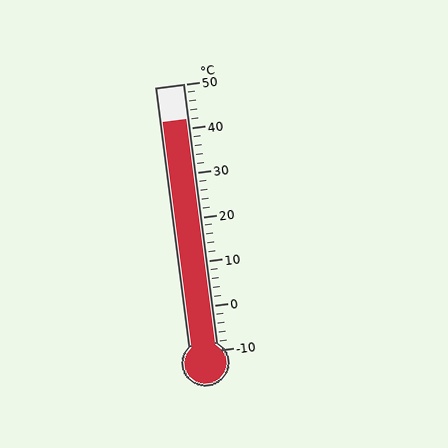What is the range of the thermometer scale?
The thermometer scale ranges from -10°C to 50°C.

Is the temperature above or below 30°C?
The temperature is above 30°C.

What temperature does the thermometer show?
The thermometer shows approximately 42°C.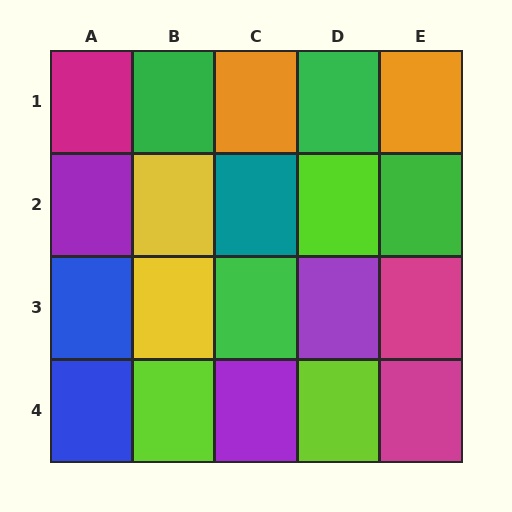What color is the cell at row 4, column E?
Magenta.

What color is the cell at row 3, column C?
Green.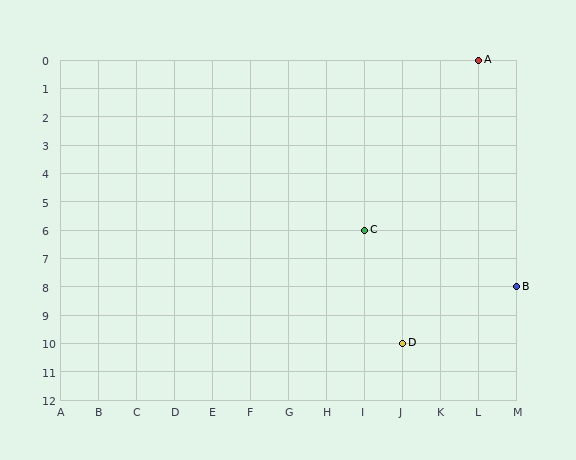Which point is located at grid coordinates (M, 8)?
Point B is at (M, 8).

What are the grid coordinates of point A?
Point A is at grid coordinates (L, 0).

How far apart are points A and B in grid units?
Points A and B are 1 column and 8 rows apart (about 8.1 grid units diagonally).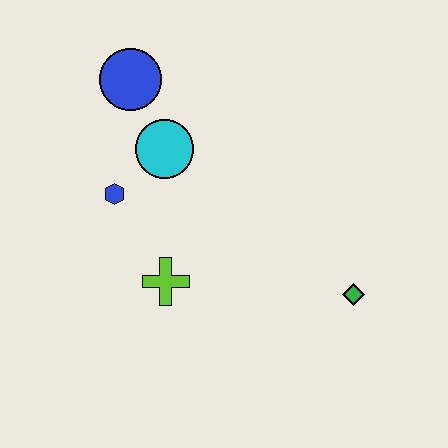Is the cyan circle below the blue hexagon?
No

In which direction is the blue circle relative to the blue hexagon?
The blue circle is above the blue hexagon.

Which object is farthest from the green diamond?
The blue circle is farthest from the green diamond.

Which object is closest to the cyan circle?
The blue hexagon is closest to the cyan circle.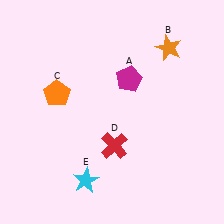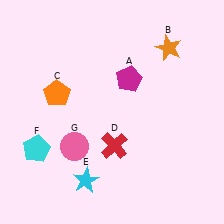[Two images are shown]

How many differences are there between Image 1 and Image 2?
There are 2 differences between the two images.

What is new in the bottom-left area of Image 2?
A pink circle (G) was added in the bottom-left area of Image 2.